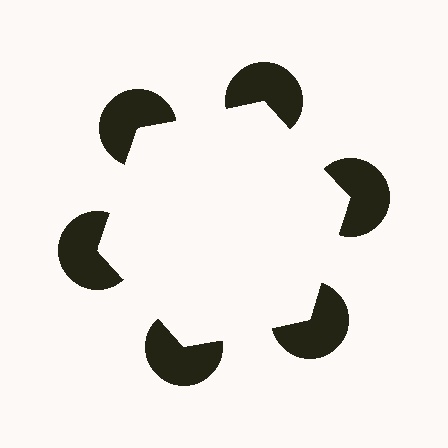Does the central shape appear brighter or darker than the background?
It typically appears slightly brighter than the background, even though no actual brightness change is drawn.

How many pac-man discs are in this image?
There are 6 — one at each vertex of the illusory hexagon.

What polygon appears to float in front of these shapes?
An illusory hexagon — its edges are inferred from the aligned wedge cuts in the pac-man discs, not physically drawn.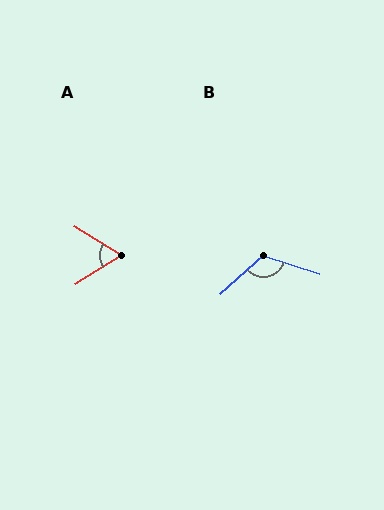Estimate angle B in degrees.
Approximately 120 degrees.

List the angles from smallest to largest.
A (64°), B (120°).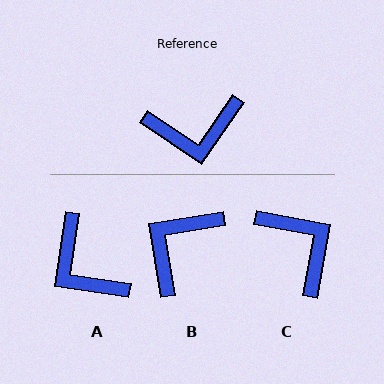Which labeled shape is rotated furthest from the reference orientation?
B, about 136 degrees away.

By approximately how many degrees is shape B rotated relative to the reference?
Approximately 136 degrees clockwise.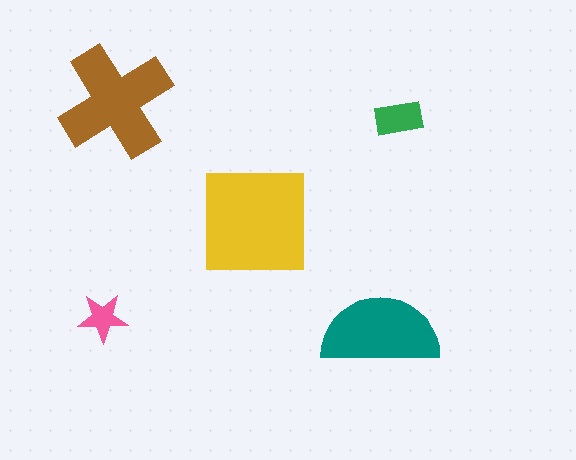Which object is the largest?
The yellow square.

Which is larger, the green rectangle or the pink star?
The green rectangle.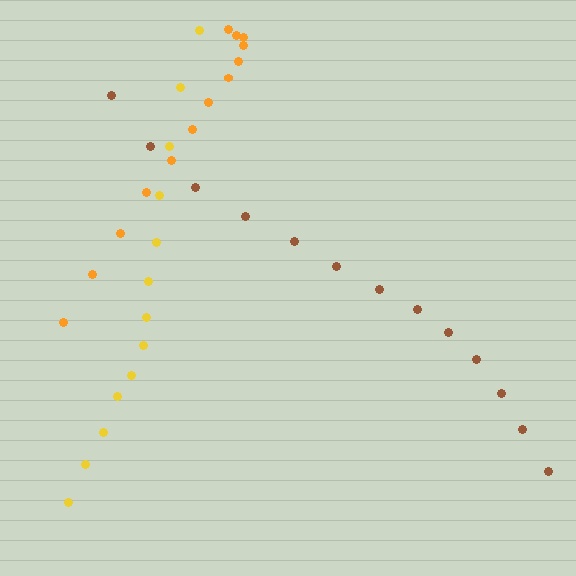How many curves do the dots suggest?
There are 3 distinct paths.